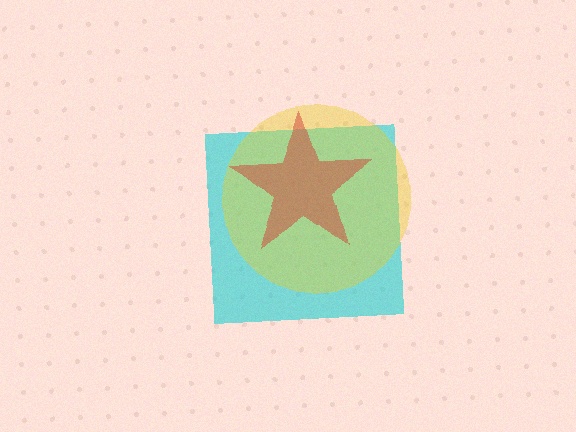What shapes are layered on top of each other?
The layered shapes are: a cyan square, a yellow circle, a red star.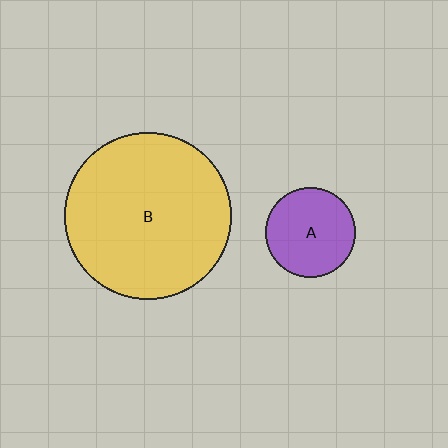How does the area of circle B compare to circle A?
Approximately 3.4 times.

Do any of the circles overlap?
No, none of the circles overlap.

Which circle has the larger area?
Circle B (yellow).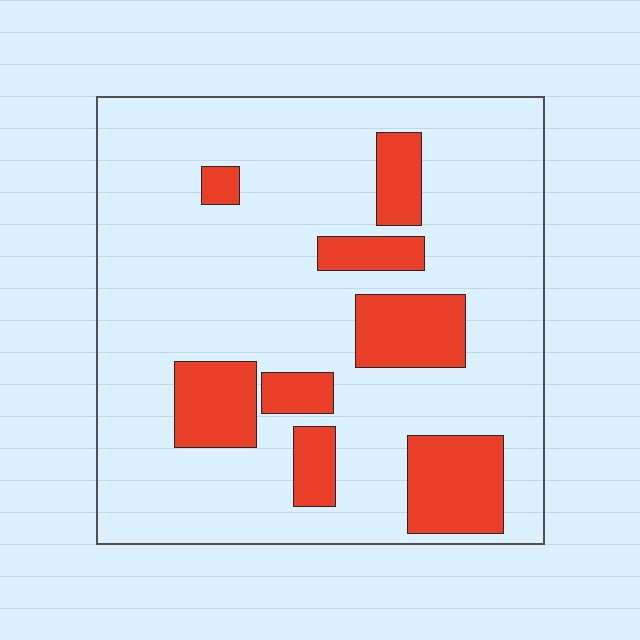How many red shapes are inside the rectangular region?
8.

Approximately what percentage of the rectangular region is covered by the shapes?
Approximately 20%.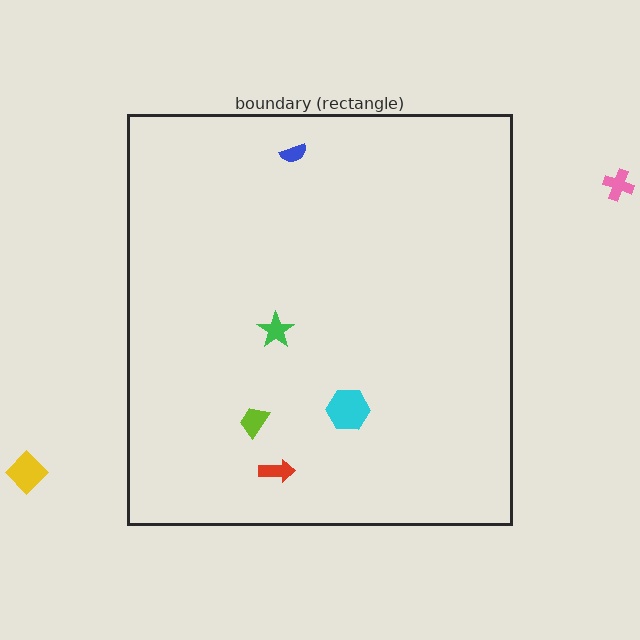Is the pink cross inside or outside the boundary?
Outside.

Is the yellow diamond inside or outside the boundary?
Outside.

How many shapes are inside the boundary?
5 inside, 2 outside.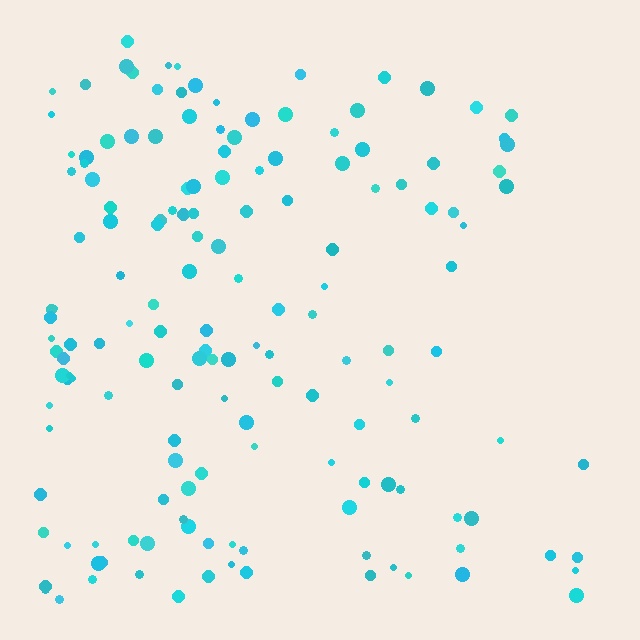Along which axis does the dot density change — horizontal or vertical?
Horizontal.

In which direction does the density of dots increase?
From right to left, with the left side densest.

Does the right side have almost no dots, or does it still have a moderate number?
Still a moderate number, just noticeably fewer than the left.